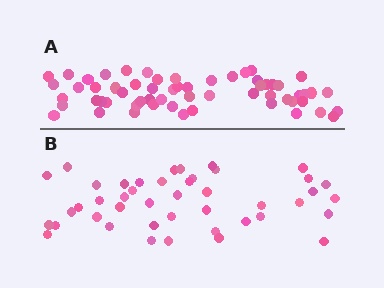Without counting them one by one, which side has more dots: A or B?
Region A (the top region) has more dots.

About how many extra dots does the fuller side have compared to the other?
Region A has approximately 15 more dots than region B.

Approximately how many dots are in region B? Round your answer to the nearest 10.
About 40 dots. (The exact count is 44, which rounds to 40.)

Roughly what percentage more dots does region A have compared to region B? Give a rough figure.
About 35% more.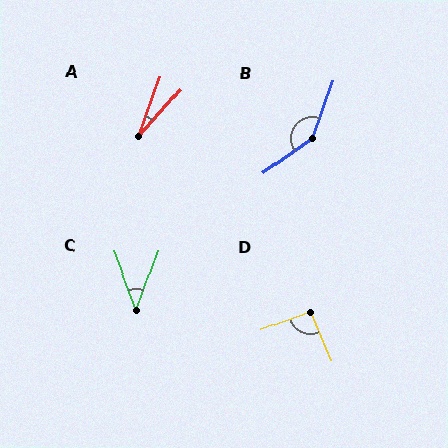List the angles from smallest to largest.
A (22°), C (40°), D (92°), B (145°).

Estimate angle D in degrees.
Approximately 92 degrees.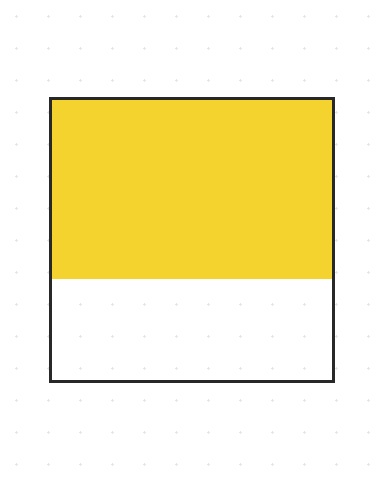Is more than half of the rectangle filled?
Yes.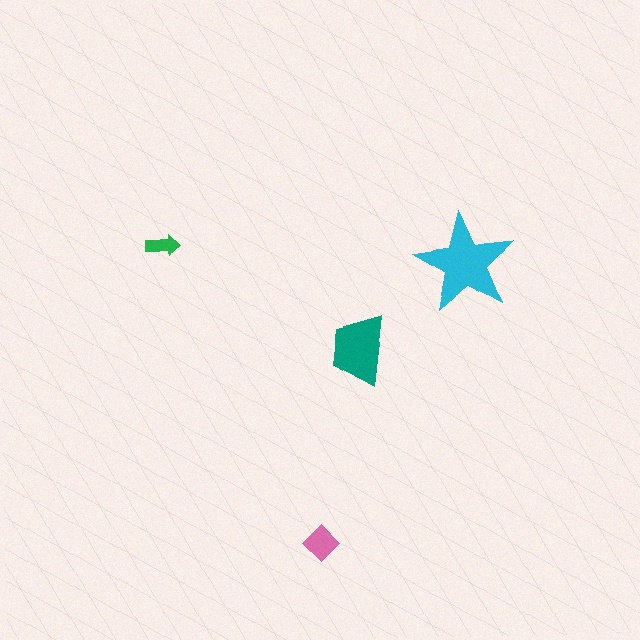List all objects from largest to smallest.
The cyan star, the teal trapezoid, the pink diamond, the green arrow.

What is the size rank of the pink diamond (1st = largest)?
3rd.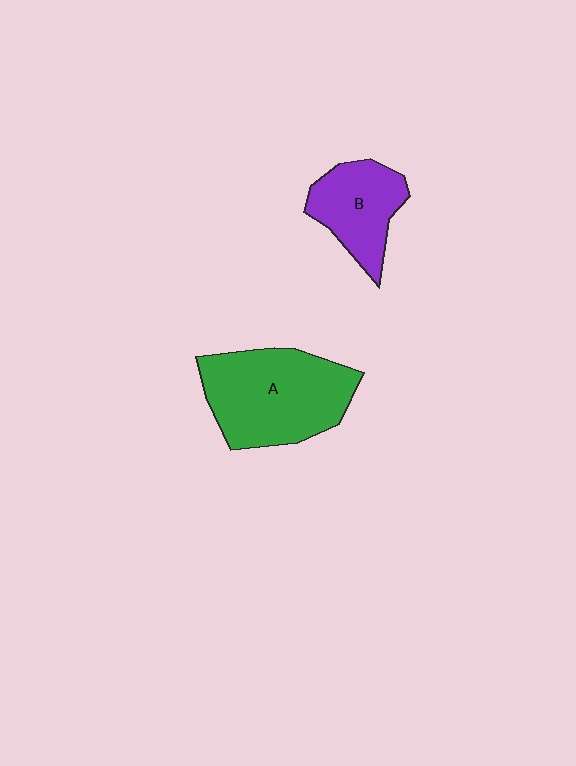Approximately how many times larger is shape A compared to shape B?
Approximately 1.7 times.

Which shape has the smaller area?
Shape B (purple).